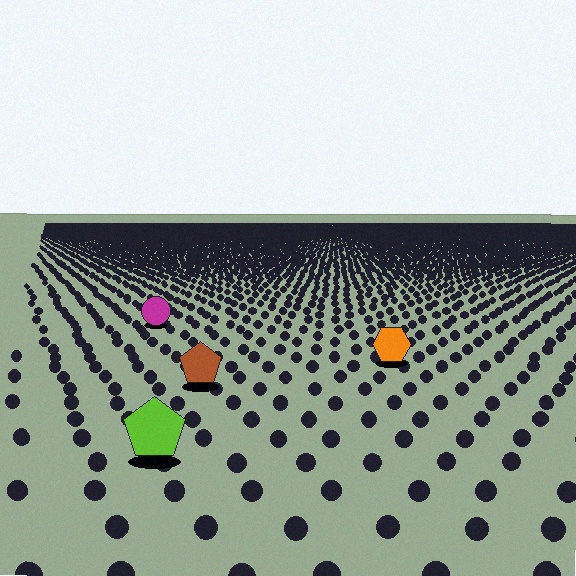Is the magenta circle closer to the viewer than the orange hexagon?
No. The orange hexagon is closer — you can tell from the texture gradient: the ground texture is coarser near it.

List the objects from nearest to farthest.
From nearest to farthest: the lime pentagon, the brown pentagon, the orange hexagon, the magenta circle.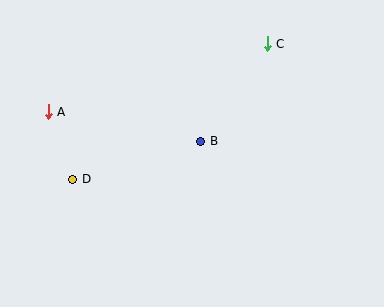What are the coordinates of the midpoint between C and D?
The midpoint between C and D is at (170, 112).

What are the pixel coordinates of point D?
Point D is at (73, 179).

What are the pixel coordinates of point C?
Point C is at (267, 44).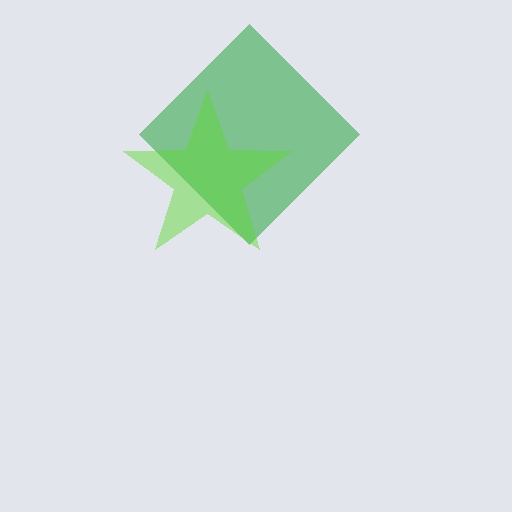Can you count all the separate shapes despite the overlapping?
Yes, there are 2 separate shapes.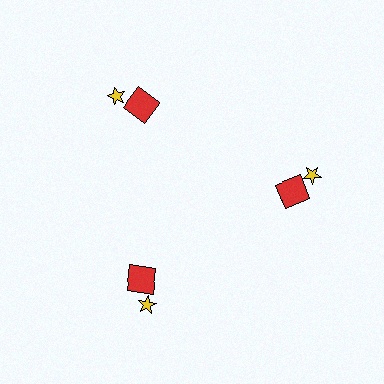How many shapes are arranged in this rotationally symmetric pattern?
There are 6 shapes, arranged in 3 groups of 2.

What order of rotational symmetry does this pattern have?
This pattern has 3-fold rotational symmetry.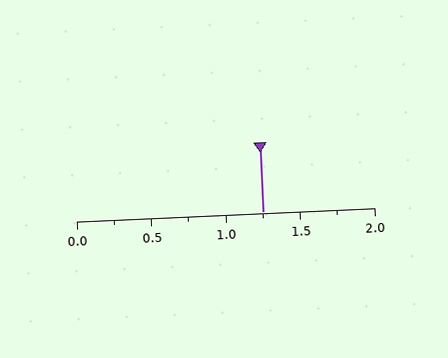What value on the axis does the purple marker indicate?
The marker indicates approximately 1.25.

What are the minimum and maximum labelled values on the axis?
The axis runs from 0.0 to 2.0.